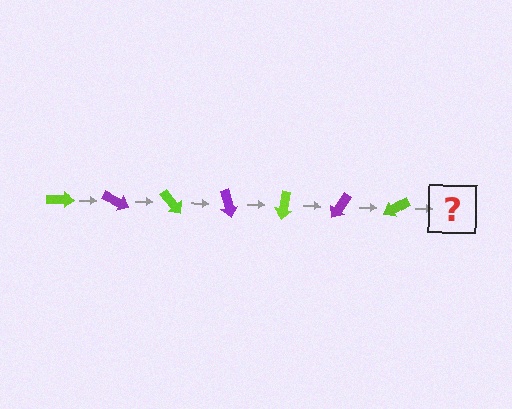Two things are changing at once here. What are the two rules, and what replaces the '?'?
The two rules are that it rotates 25 degrees each step and the color cycles through lime and purple. The '?' should be a purple arrow, rotated 175 degrees from the start.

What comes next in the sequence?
The next element should be a purple arrow, rotated 175 degrees from the start.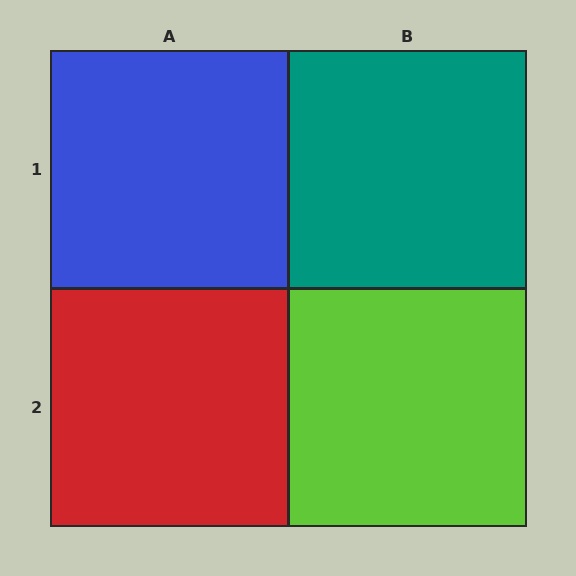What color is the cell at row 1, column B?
Teal.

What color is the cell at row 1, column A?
Blue.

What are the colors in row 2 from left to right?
Red, lime.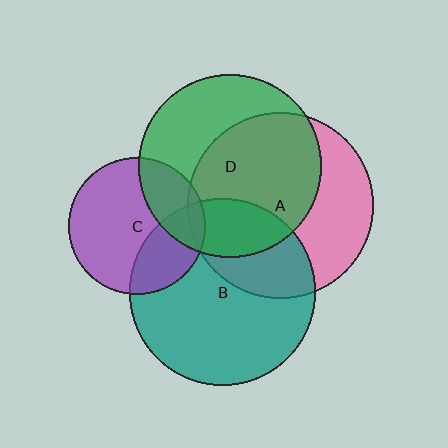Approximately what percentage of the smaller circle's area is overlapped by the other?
Approximately 20%.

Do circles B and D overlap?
Yes.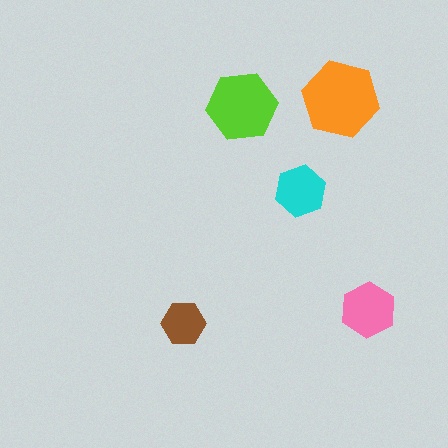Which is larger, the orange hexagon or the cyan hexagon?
The orange one.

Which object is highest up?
The orange hexagon is topmost.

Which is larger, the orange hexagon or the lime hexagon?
The orange one.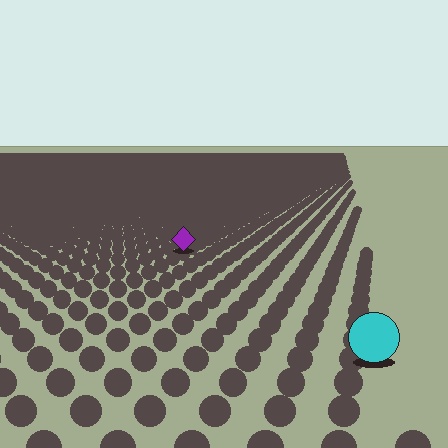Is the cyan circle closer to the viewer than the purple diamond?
Yes. The cyan circle is closer — you can tell from the texture gradient: the ground texture is coarser near it.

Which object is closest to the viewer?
The cyan circle is closest. The texture marks near it are larger and more spread out.